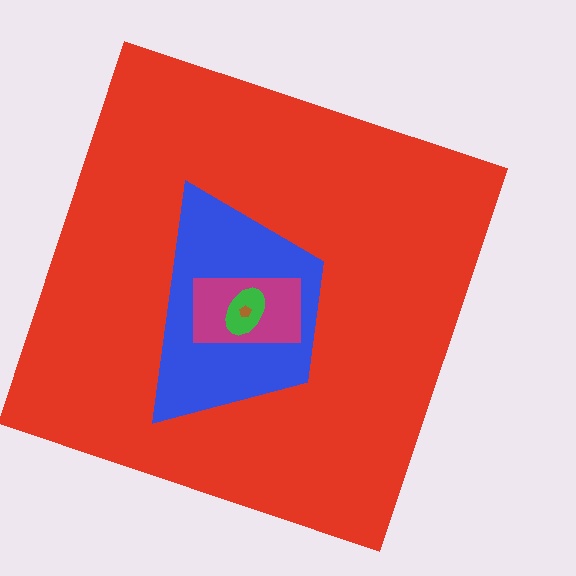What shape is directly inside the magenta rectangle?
The green ellipse.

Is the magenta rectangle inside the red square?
Yes.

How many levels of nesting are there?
5.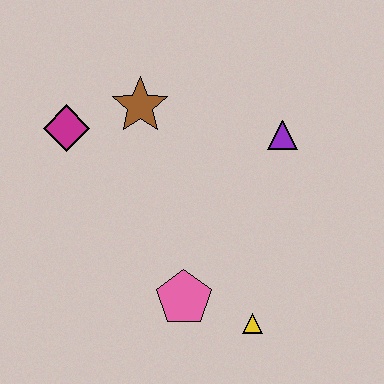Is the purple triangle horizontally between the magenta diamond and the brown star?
No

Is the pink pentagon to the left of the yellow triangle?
Yes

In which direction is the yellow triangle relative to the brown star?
The yellow triangle is below the brown star.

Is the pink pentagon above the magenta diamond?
No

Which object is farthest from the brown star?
The yellow triangle is farthest from the brown star.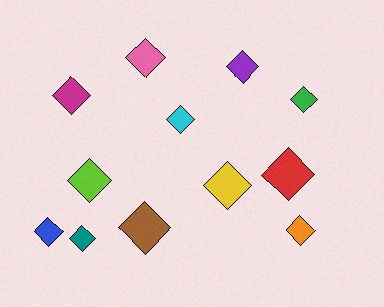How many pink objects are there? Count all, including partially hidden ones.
There is 1 pink object.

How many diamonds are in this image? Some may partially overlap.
There are 12 diamonds.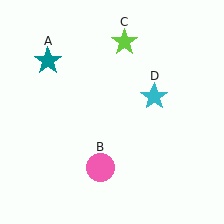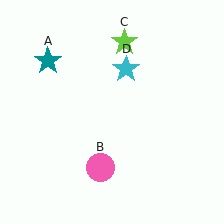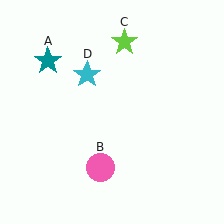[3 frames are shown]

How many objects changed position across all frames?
1 object changed position: cyan star (object D).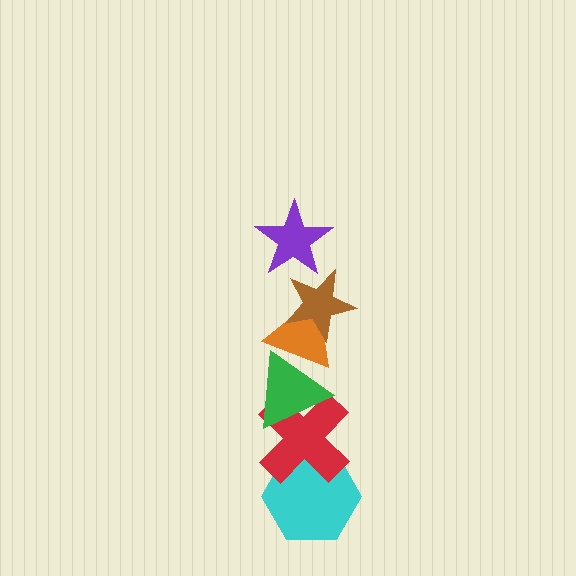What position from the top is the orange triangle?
The orange triangle is 3rd from the top.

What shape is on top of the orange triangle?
The brown star is on top of the orange triangle.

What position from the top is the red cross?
The red cross is 5th from the top.